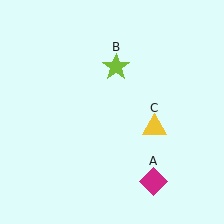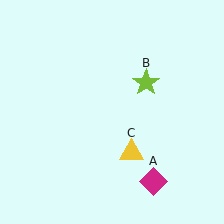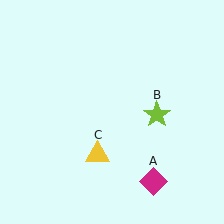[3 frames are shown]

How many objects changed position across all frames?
2 objects changed position: lime star (object B), yellow triangle (object C).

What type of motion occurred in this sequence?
The lime star (object B), yellow triangle (object C) rotated clockwise around the center of the scene.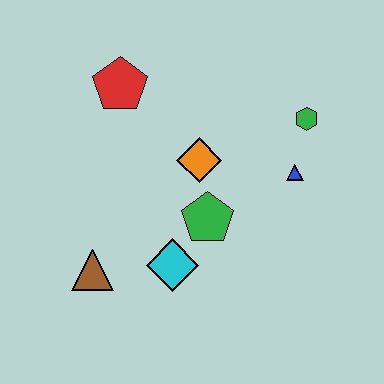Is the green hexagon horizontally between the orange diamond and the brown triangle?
No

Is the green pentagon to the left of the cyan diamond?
No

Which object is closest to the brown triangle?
The cyan diamond is closest to the brown triangle.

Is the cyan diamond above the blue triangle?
No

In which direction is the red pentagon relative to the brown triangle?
The red pentagon is above the brown triangle.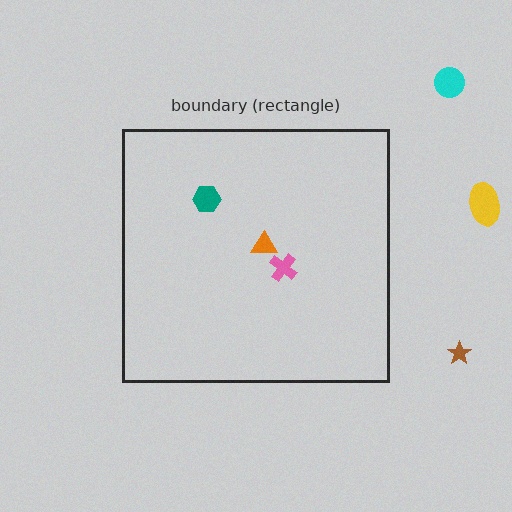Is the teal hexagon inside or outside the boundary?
Inside.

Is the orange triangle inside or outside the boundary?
Inside.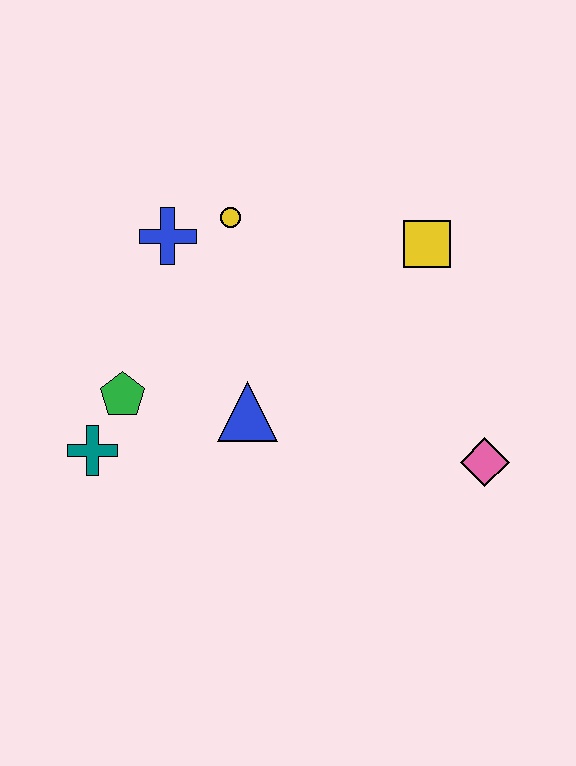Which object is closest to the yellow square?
The yellow circle is closest to the yellow square.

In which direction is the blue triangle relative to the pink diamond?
The blue triangle is to the left of the pink diamond.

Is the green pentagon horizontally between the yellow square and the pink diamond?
No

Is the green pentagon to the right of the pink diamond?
No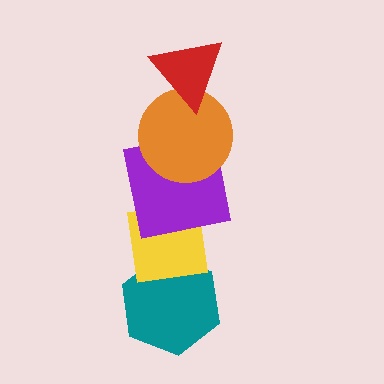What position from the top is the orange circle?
The orange circle is 2nd from the top.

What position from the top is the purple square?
The purple square is 3rd from the top.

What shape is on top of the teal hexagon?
The yellow square is on top of the teal hexagon.